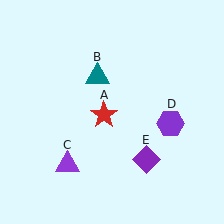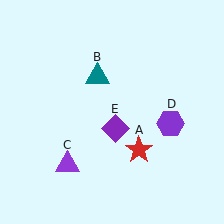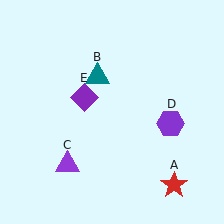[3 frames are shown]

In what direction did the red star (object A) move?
The red star (object A) moved down and to the right.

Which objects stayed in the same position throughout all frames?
Teal triangle (object B) and purple triangle (object C) and purple hexagon (object D) remained stationary.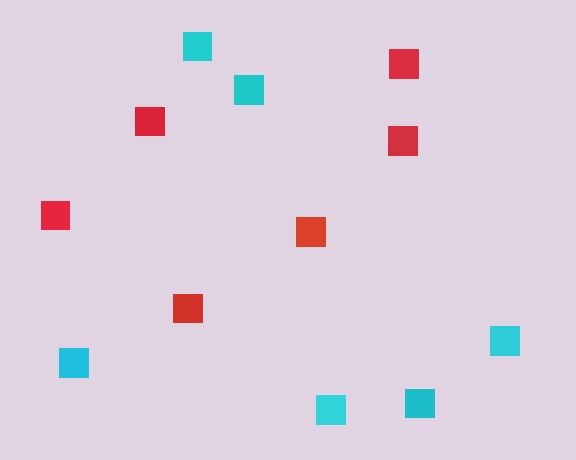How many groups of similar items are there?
There are 2 groups: one group of red squares (6) and one group of cyan squares (6).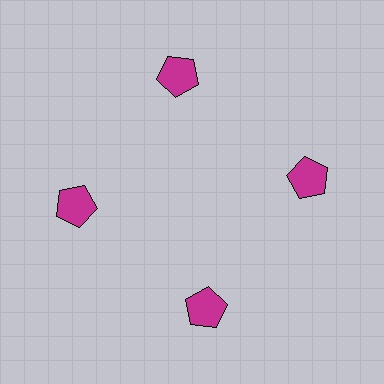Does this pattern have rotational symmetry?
Yes, this pattern has 4-fold rotational symmetry. It looks the same after rotating 90 degrees around the center.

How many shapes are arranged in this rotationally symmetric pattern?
There are 4 shapes, arranged in 4 groups of 1.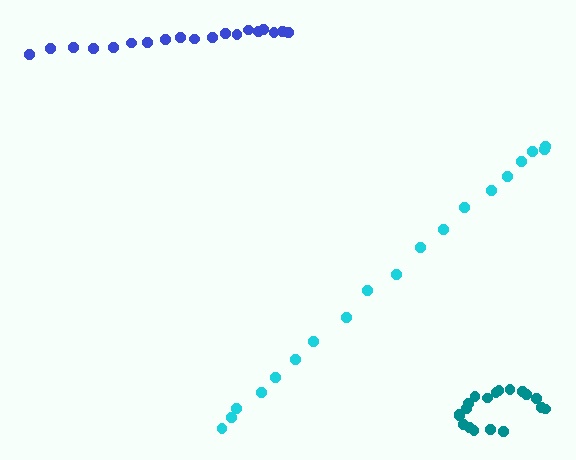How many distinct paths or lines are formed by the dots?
There are 3 distinct paths.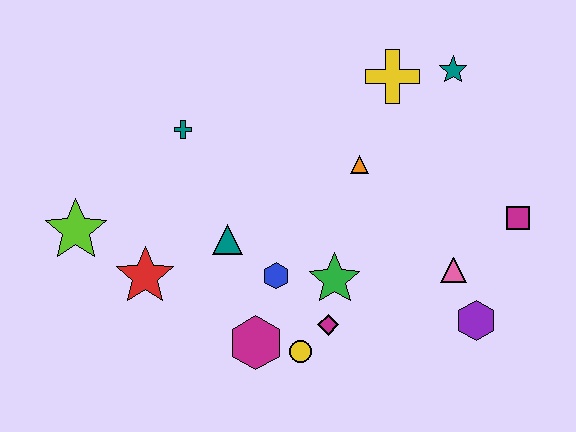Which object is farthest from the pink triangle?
The lime star is farthest from the pink triangle.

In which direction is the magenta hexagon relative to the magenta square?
The magenta hexagon is to the left of the magenta square.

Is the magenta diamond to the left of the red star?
No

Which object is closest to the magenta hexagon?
The yellow circle is closest to the magenta hexagon.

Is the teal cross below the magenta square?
No